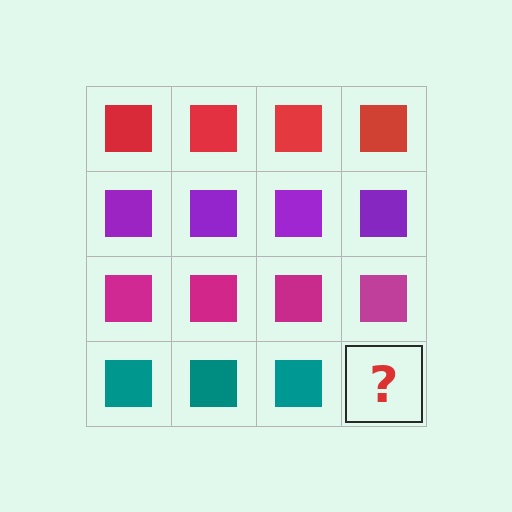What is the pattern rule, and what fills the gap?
The rule is that each row has a consistent color. The gap should be filled with a teal square.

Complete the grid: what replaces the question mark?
The question mark should be replaced with a teal square.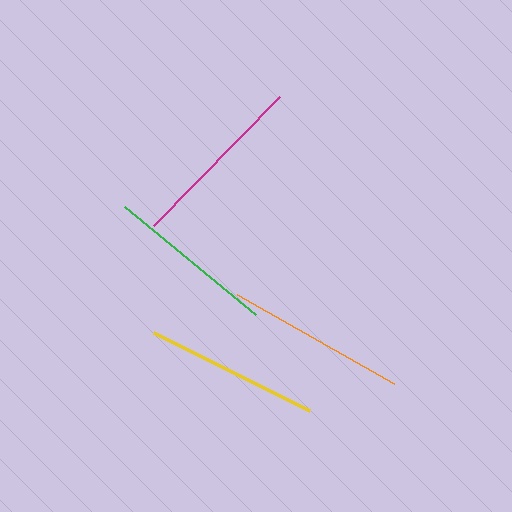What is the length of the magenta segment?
The magenta segment is approximately 180 pixels long.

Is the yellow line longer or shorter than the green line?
The yellow line is longer than the green line.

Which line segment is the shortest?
The green line is the shortest at approximately 169 pixels.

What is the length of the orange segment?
The orange segment is approximately 180 pixels long.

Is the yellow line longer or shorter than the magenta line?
The magenta line is longer than the yellow line.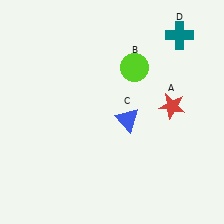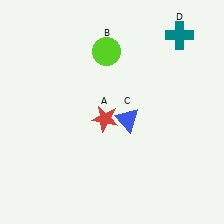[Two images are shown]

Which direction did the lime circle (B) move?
The lime circle (B) moved left.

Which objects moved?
The objects that moved are: the red star (A), the lime circle (B).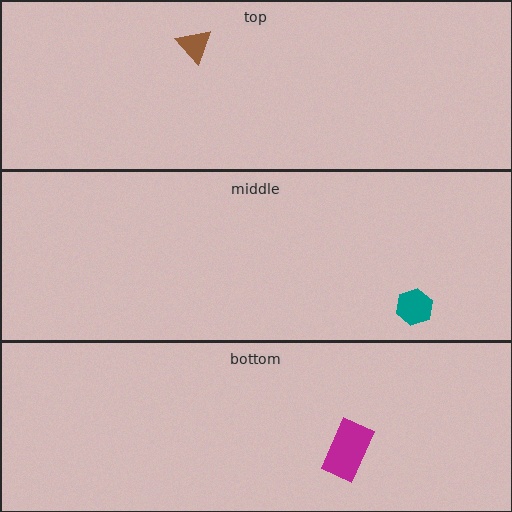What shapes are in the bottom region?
The magenta rectangle.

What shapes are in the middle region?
The teal hexagon.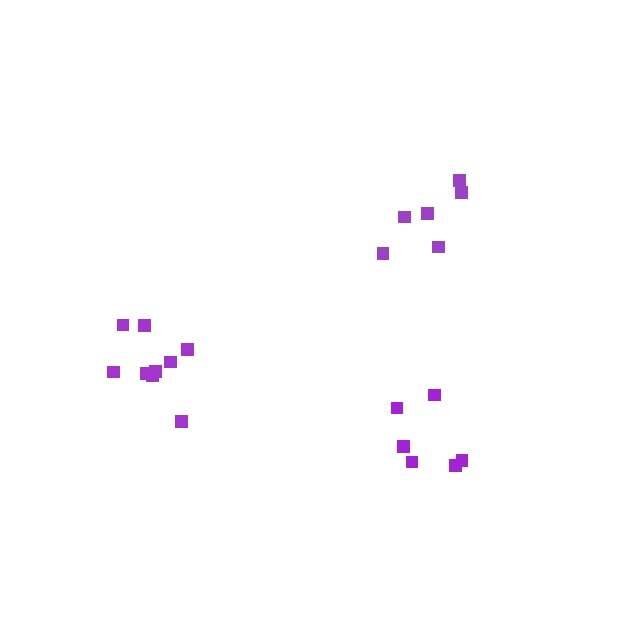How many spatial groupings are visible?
There are 3 spatial groupings.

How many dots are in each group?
Group 1: 6 dots, Group 2: 6 dots, Group 3: 9 dots (21 total).